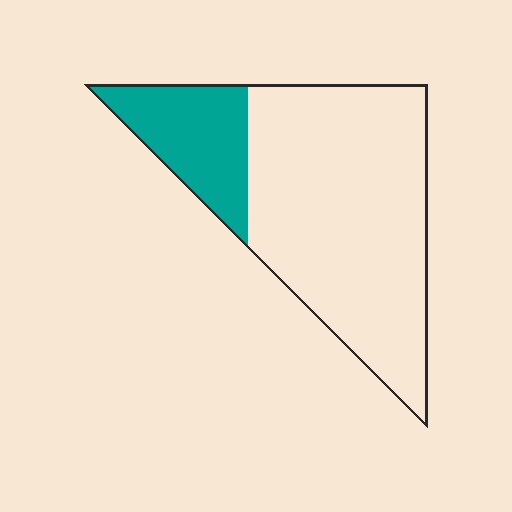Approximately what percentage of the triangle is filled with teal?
Approximately 25%.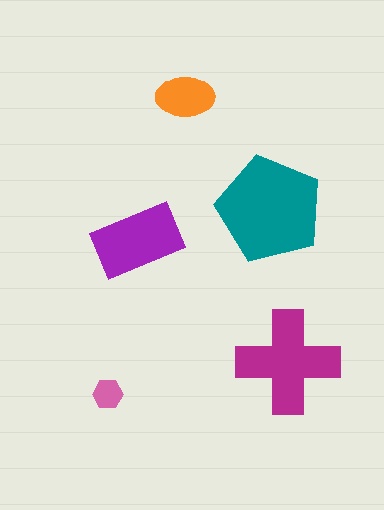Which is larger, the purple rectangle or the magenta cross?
The magenta cross.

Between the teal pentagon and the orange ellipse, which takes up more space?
The teal pentagon.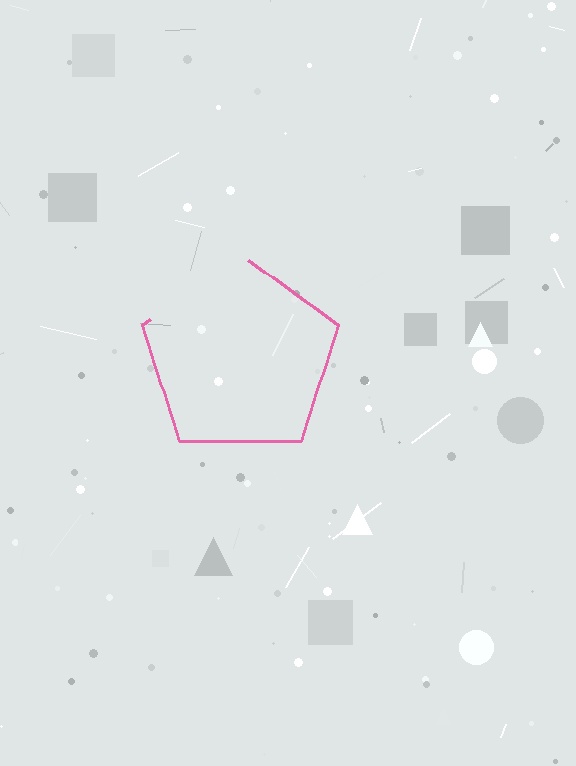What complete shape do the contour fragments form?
The contour fragments form a pentagon.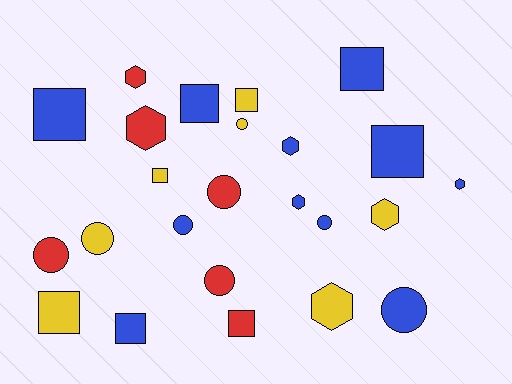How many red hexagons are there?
There are 2 red hexagons.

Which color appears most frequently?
Blue, with 11 objects.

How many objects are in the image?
There are 24 objects.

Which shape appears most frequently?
Square, with 9 objects.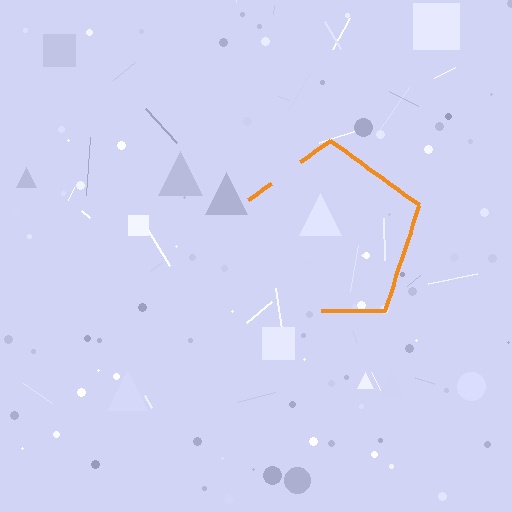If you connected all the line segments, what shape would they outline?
They would outline a pentagon.